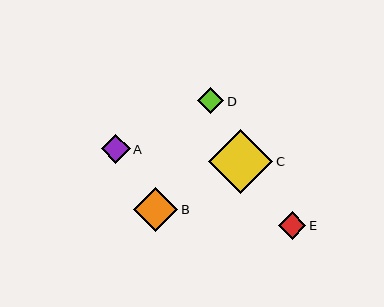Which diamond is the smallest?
Diamond D is the smallest with a size of approximately 26 pixels.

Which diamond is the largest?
Diamond C is the largest with a size of approximately 64 pixels.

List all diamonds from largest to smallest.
From largest to smallest: C, B, A, E, D.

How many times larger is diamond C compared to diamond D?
Diamond C is approximately 2.5 times the size of diamond D.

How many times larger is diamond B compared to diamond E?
Diamond B is approximately 1.6 times the size of diamond E.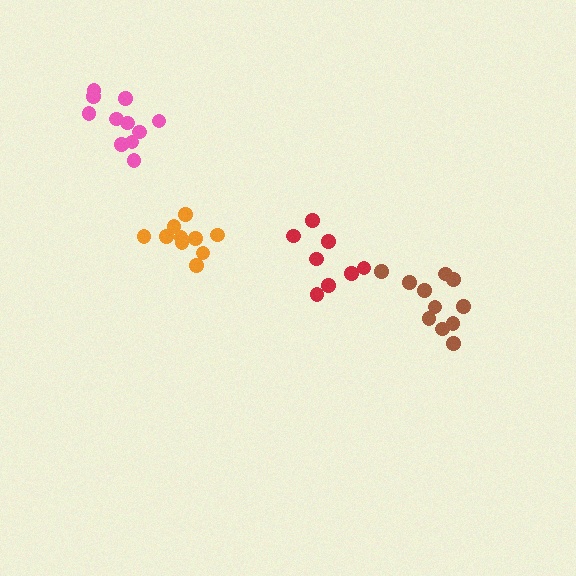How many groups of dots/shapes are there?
There are 4 groups.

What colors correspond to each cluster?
The clusters are colored: red, brown, orange, pink.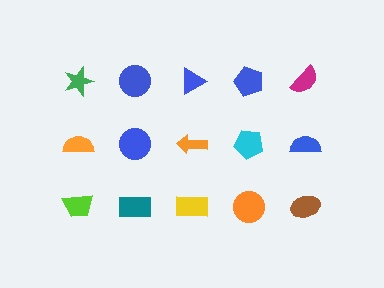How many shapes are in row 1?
5 shapes.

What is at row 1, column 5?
A magenta semicircle.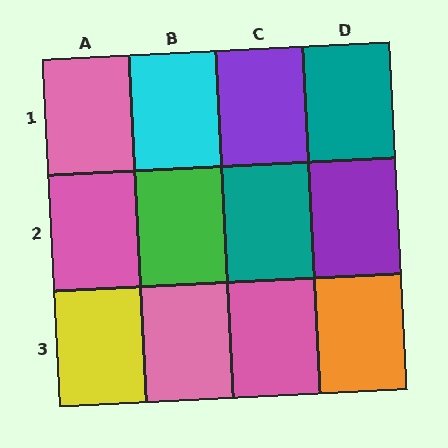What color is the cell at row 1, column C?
Purple.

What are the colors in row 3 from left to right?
Yellow, pink, pink, orange.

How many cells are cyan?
1 cell is cyan.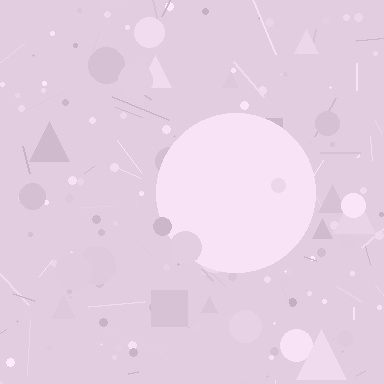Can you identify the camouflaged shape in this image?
The camouflaged shape is a circle.